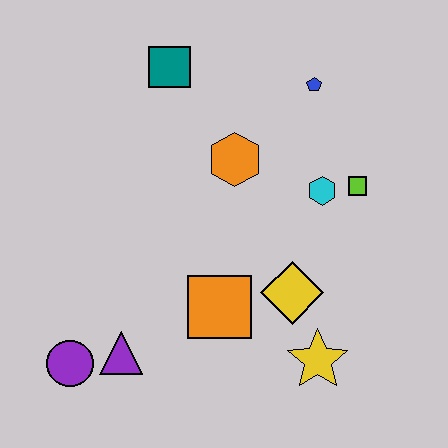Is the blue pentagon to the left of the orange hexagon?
No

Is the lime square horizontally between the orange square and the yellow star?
No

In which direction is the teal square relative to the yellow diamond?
The teal square is above the yellow diamond.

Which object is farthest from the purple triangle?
The blue pentagon is farthest from the purple triangle.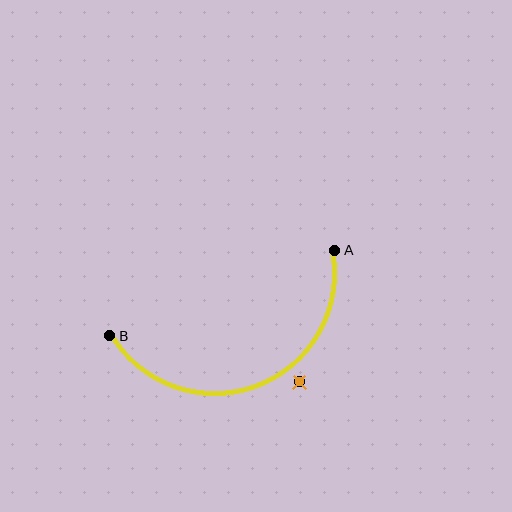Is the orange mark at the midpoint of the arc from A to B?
No — the orange mark does not lie on the arc at all. It sits slightly outside the curve.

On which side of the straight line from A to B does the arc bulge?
The arc bulges below the straight line connecting A and B.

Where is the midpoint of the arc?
The arc midpoint is the point on the curve farthest from the straight line joining A and B. It sits below that line.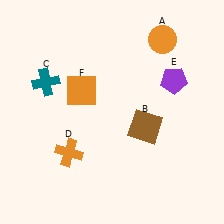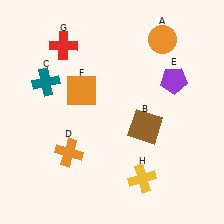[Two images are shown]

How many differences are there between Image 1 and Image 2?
There are 2 differences between the two images.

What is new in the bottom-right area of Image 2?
A yellow cross (H) was added in the bottom-right area of Image 2.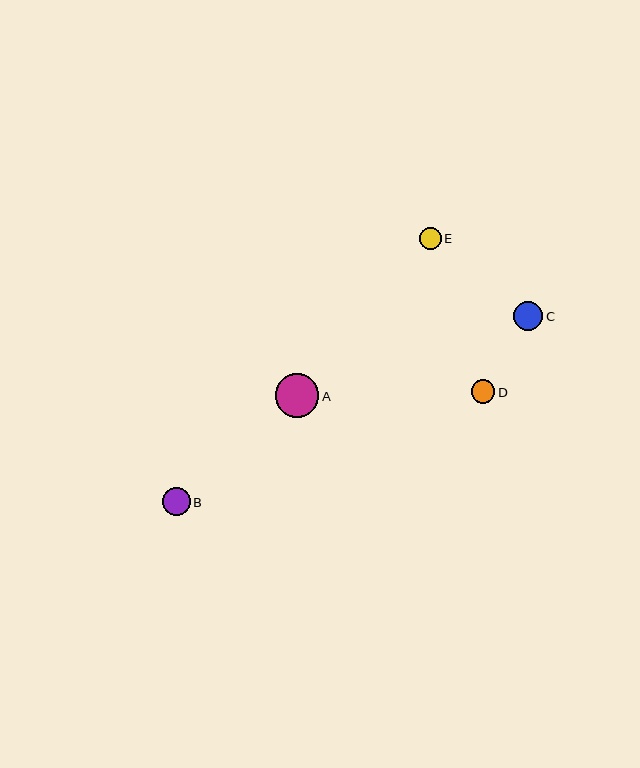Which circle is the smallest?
Circle E is the smallest with a size of approximately 22 pixels.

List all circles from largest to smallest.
From largest to smallest: A, C, B, D, E.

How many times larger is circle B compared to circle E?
Circle B is approximately 1.2 times the size of circle E.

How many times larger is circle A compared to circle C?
Circle A is approximately 1.5 times the size of circle C.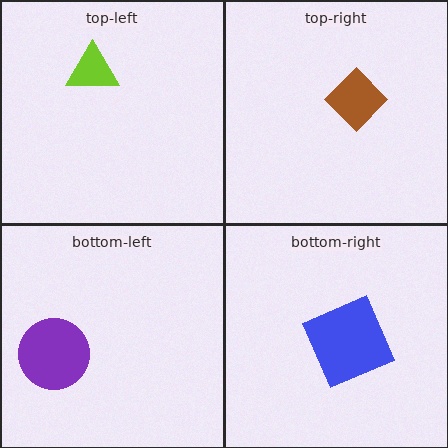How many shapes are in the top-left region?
1.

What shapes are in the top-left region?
The lime triangle.